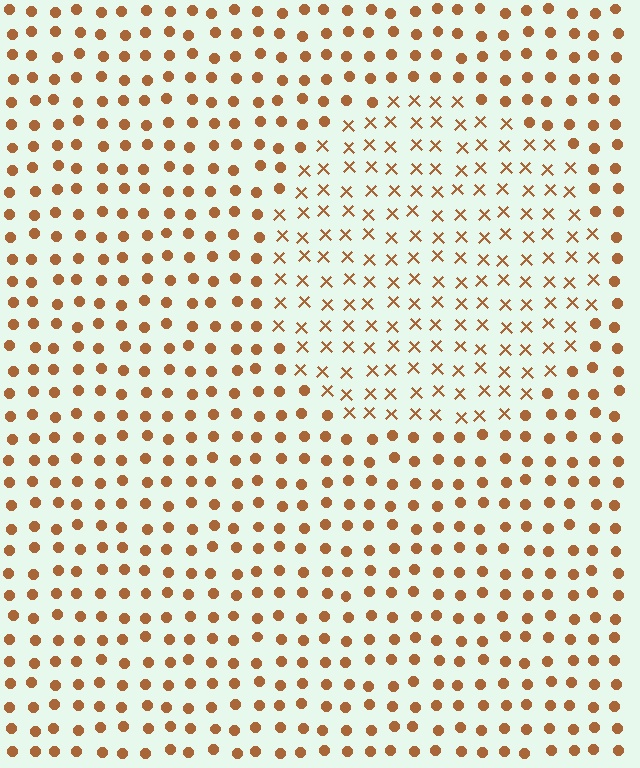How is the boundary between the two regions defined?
The boundary is defined by a change in element shape: X marks inside vs. circles outside. All elements share the same color and spacing.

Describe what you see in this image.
The image is filled with small brown elements arranged in a uniform grid. A circle-shaped region contains X marks, while the surrounding area contains circles. The boundary is defined purely by the change in element shape.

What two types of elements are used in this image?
The image uses X marks inside the circle region and circles outside it.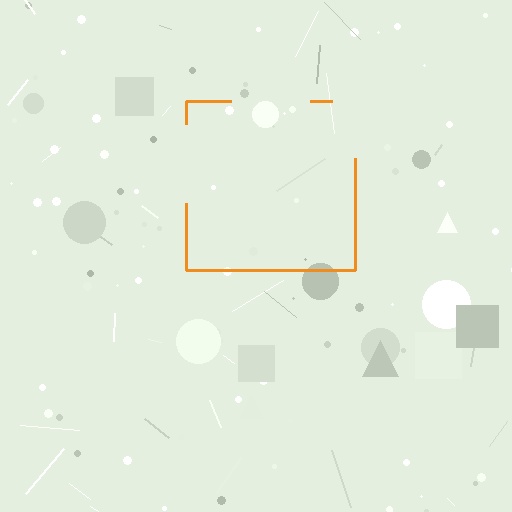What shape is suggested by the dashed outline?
The dashed outline suggests a square.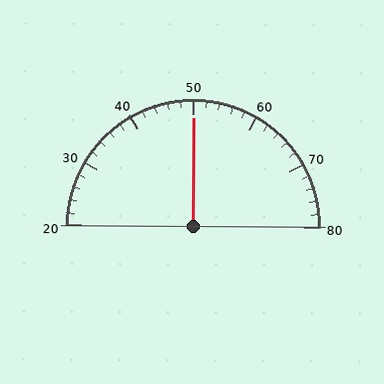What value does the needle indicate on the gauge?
The needle indicates approximately 50.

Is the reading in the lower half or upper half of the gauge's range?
The reading is in the upper half of the range (20 to 80).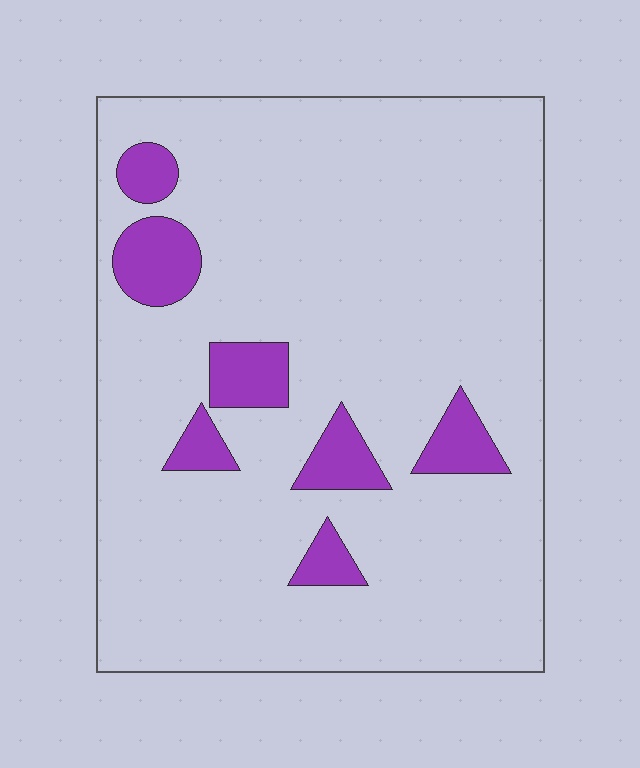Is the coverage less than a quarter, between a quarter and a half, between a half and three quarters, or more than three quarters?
Less than a quarter.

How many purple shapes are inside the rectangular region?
7.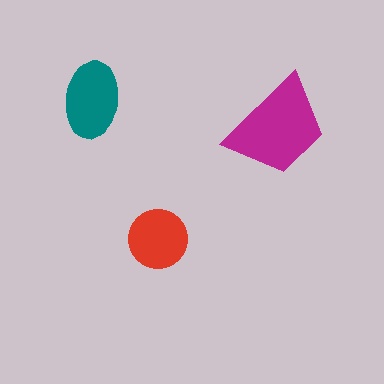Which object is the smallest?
The red circle.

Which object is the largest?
The magenta trapezoid.